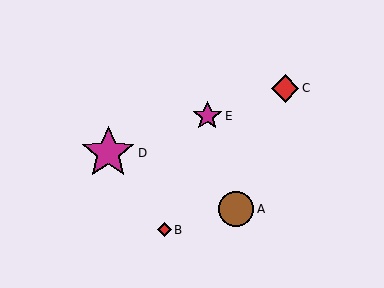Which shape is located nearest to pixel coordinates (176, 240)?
The red diamond (labeled B) at (164, 230) is nearest to that location.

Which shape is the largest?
The magenta star (labeled D) is the largest.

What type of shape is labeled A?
Shape A is a brown circle.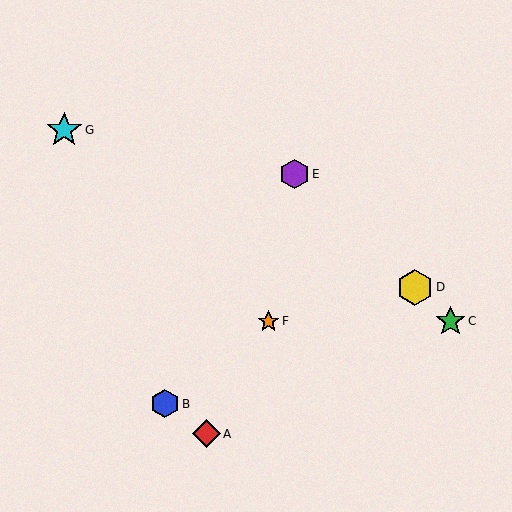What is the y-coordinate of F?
Object F is at y≈321.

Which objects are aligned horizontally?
Objects C, F are aligned horizontally.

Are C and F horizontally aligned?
Yes, both are at y≈321.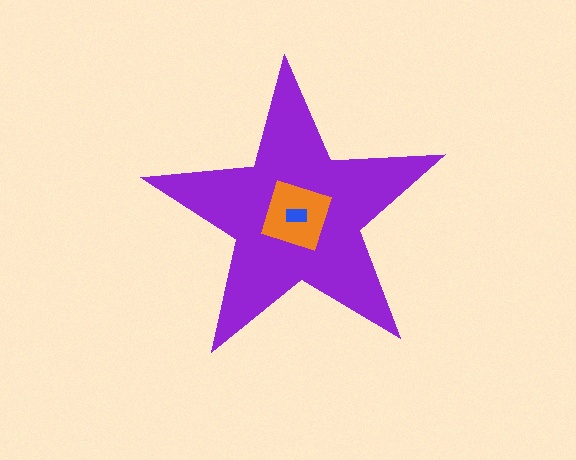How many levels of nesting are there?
3.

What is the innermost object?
The blue rectangle.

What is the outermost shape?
The purple star.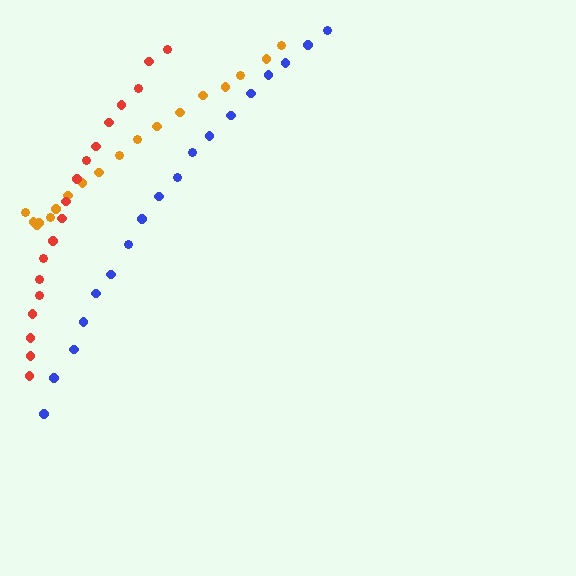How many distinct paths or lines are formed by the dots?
There are 3 distinct paths.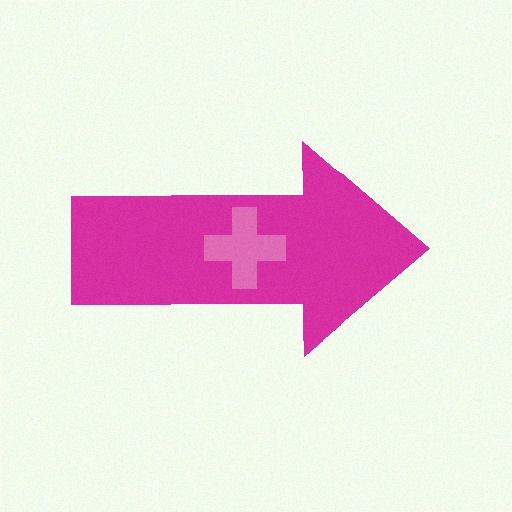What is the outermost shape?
The magenta arrow.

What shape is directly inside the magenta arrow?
The pink cross.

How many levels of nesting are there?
2.